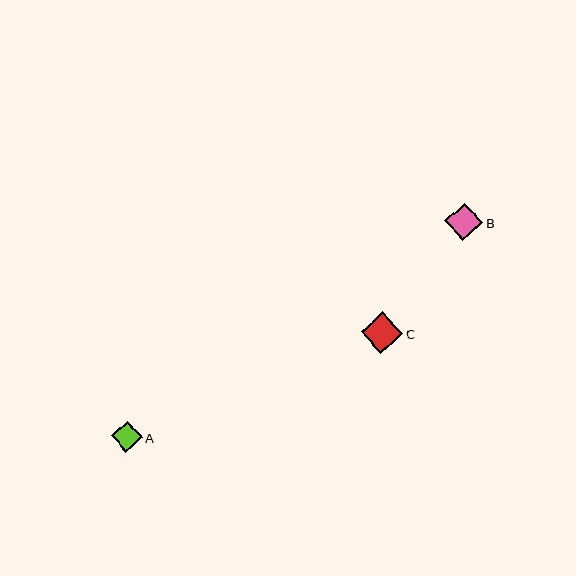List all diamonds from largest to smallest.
From largest to smallest: C, B, A.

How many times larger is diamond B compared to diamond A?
Diamond B is approximately 1.2 times the size of diamond A.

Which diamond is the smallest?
Diamond A is the smallest with a size of approximately 31 pixels.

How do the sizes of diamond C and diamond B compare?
Diamond C and diamond B are approximately the same size.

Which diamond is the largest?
Diamond C is the largest with a size of approximately 42 pixels.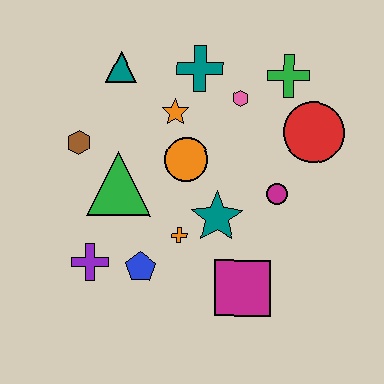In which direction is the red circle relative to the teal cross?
The red circle is to the right of the teal cross.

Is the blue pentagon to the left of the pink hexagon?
Yes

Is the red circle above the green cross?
No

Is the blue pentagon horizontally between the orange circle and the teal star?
No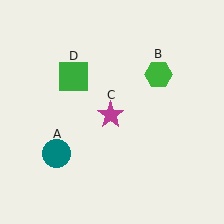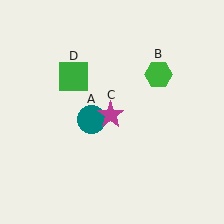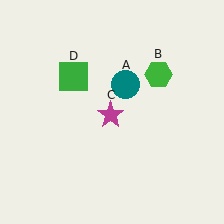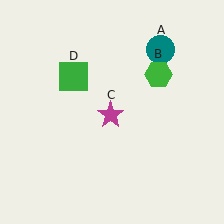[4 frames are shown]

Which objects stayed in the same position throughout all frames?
Green hexagon (object B) and magenta star (object C) and green square (object D) remained stationary.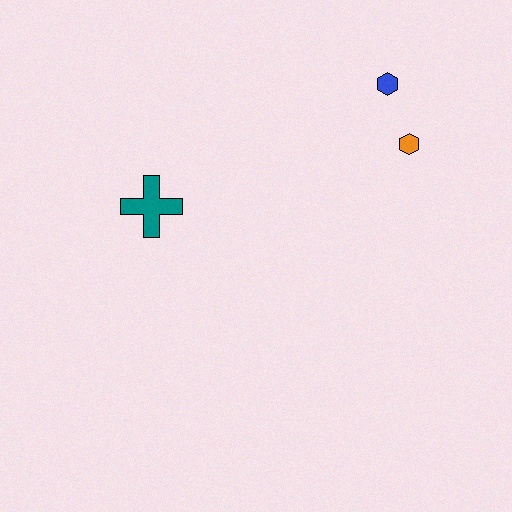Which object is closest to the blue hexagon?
The orange hexagon is closest to the blue hexagon.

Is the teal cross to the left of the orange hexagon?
Yes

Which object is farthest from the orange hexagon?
The teal cross is farthest from the orange hexagon.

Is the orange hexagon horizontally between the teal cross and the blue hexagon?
No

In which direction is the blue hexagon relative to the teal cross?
The blue hexagon is to the right of the teal cross.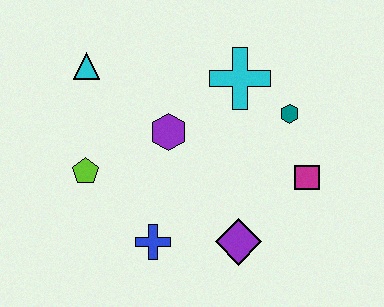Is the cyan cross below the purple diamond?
No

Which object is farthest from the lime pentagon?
The magenta square is farthest from the lime pentagon.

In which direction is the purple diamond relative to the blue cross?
The purple diamond is to the right of the blue cross.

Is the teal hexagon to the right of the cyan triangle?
Yes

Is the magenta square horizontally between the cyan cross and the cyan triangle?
No